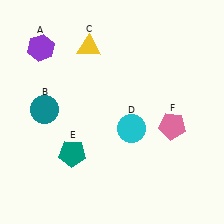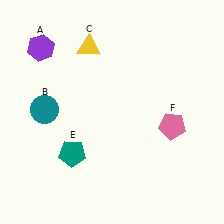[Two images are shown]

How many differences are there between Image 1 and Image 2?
There is 1 difference between the two images.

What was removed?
The cyan circle (D) was removed in Image 2.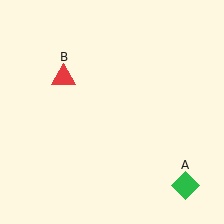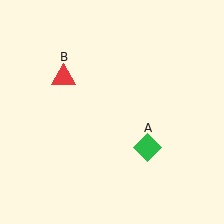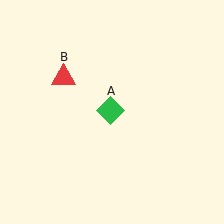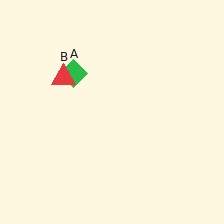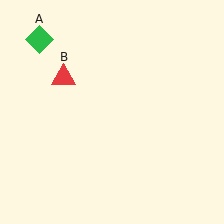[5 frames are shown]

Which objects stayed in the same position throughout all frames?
Red triangle (object B) remained stationary.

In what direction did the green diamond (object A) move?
The green diamond (object A) moved up and to the left.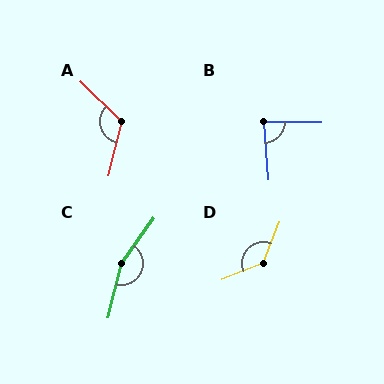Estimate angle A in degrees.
Approximately 120 degrees.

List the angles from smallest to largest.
B (85°), A (120°), D (133°), C (159°).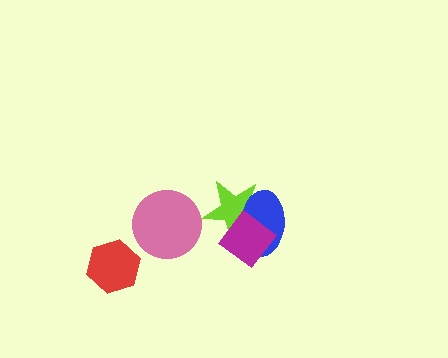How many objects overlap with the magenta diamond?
2 objects overlap with the magenta diamond.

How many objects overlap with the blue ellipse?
2 objects overlap with the blue ellipse.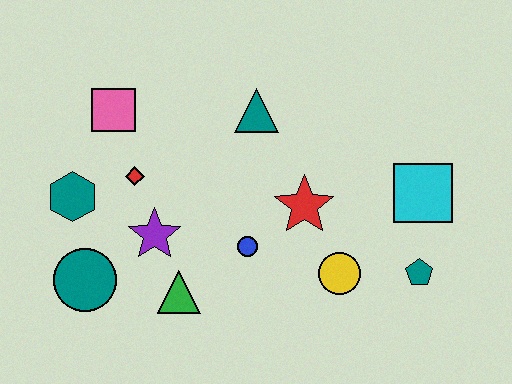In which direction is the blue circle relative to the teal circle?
The blue circle is to the right of the teal circle.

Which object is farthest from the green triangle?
The cyan square is farthest from the green triangle.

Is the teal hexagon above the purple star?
Yes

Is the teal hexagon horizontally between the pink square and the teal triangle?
No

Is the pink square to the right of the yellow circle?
No